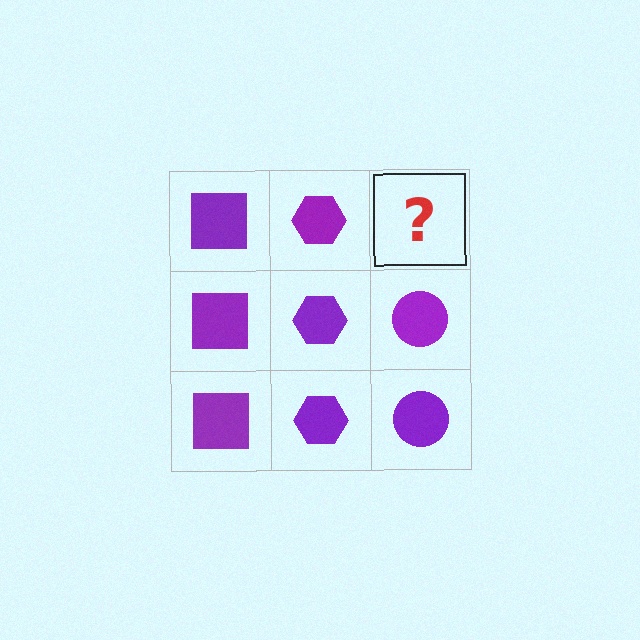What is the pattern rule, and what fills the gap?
The rule is that each column has a consistent shape. The gap should be filled with a purple circle.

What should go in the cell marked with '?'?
The missing cell should contain a purple circle.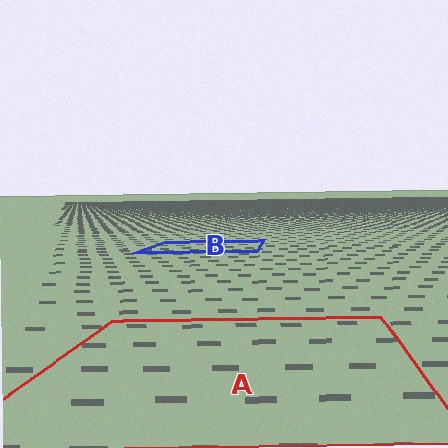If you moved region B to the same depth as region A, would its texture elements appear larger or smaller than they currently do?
They would appear larger. At a closer depth, the same texture elements are projected at a bigger on-screen size.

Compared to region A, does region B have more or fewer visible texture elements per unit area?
Region B has more texture elements per unit area — they are packed more densely because it is farther away.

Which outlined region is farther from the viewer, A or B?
Region B is farther from the viewer — the texture elements inside it appear smaller and more densely packed.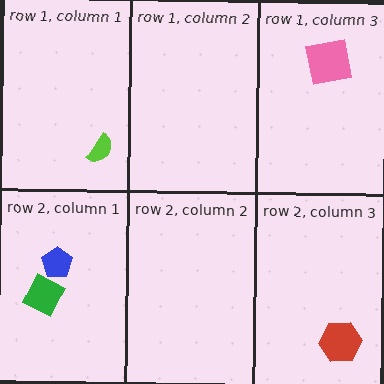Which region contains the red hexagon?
The row 2, column 3 region.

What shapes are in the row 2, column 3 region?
The red hexagon.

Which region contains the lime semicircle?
The row 1, column 1 region.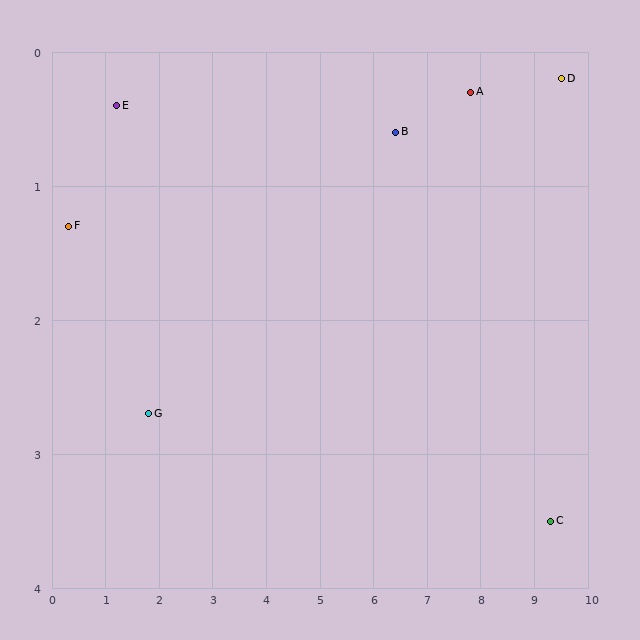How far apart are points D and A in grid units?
Points D and A are about 1.7 grid units apart.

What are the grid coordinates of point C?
Point C is at approximately (9.3, 3.5).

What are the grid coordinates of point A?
Point A is at approximately (7.8, 0.3).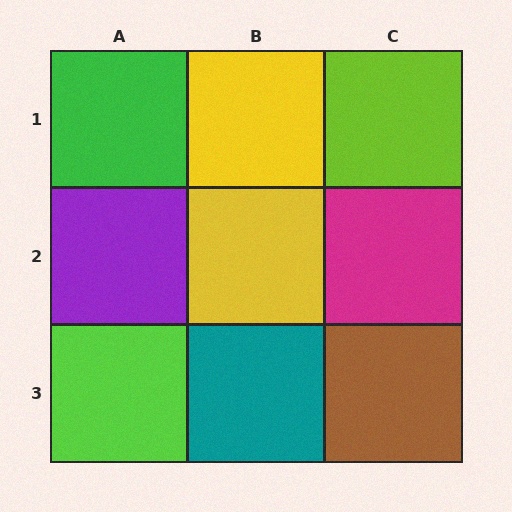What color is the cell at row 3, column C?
Brown.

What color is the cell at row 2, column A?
Purple.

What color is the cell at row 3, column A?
Lime.